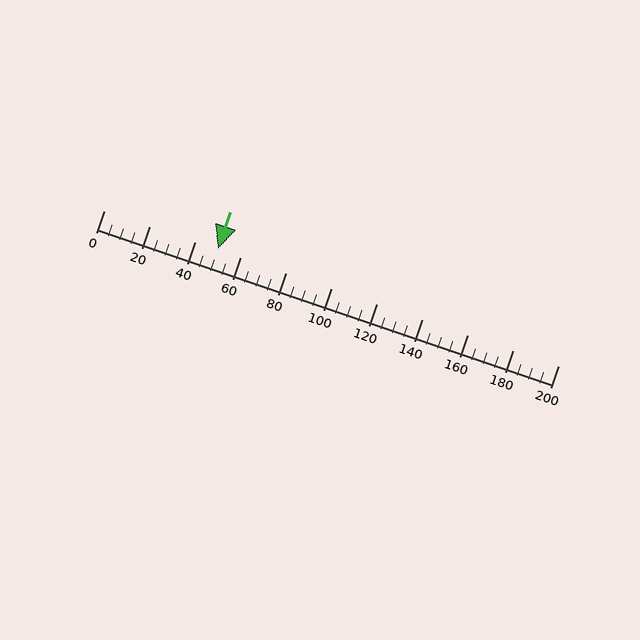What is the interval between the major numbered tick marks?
The major tick marks are spaced 20 units apart.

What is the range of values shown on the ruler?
The ruler shows values from 0 to 200.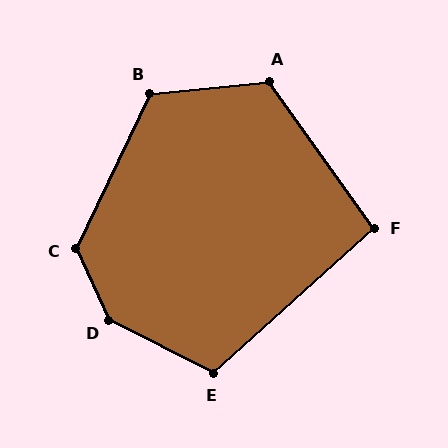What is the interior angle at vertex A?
Approximately 119 degrees (obtuse).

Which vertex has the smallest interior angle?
F, at approximately 97 degrees.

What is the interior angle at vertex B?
Approximately 121 degrees (obtuse).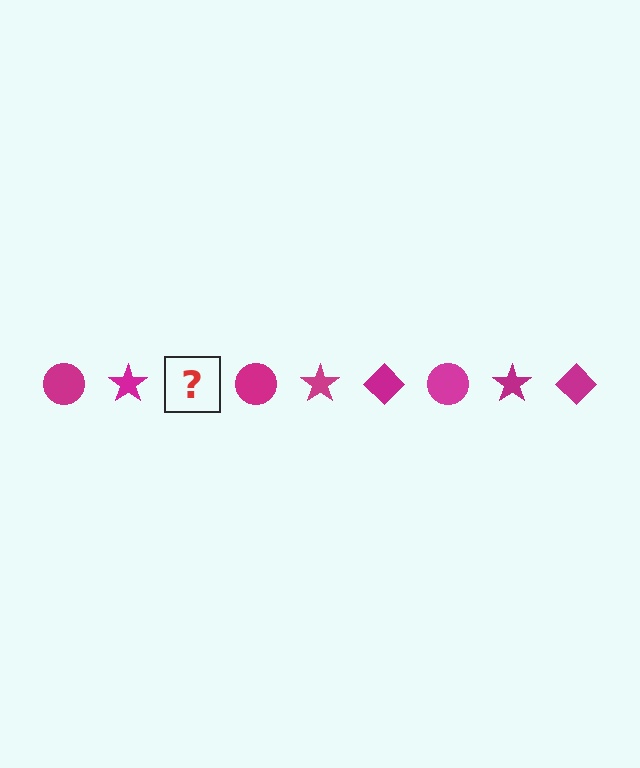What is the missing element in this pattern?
The missing element is a magenta diamond.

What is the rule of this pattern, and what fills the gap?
The rule is that the pattern cycles through circle, star, diamond shapes in magenta. The gap should be filled with a magenta diamond.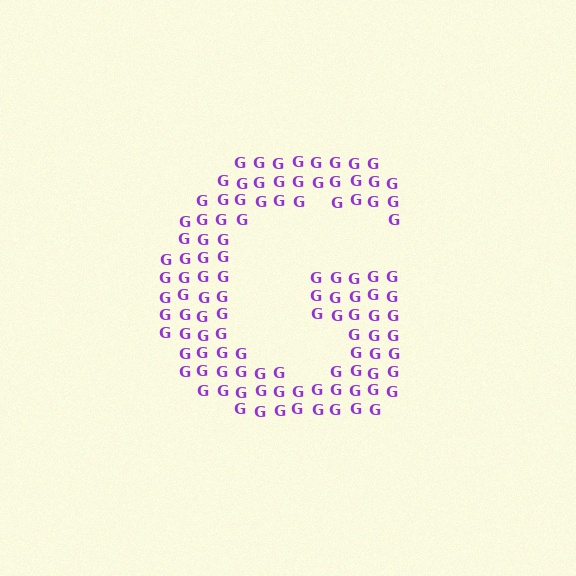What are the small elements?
The small elements are letter G's.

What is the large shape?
The large shape is the letter G.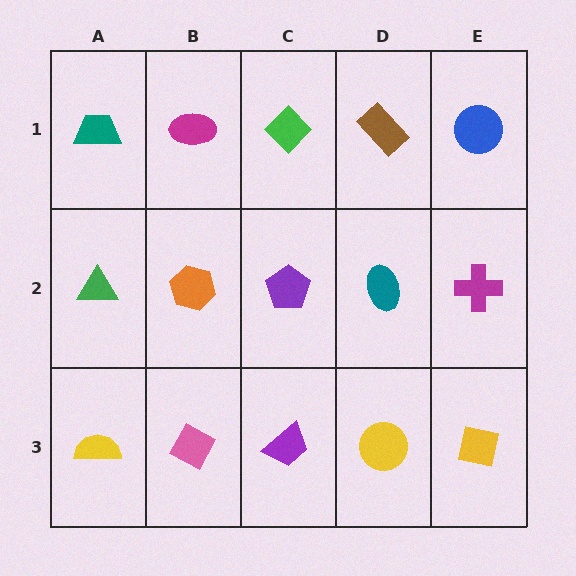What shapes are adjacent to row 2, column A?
A teal trapezoid (row 1, column A), a yellow semicircle (row 3, column A), an orange hexagon (row 2, column B).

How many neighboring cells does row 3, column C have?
3.